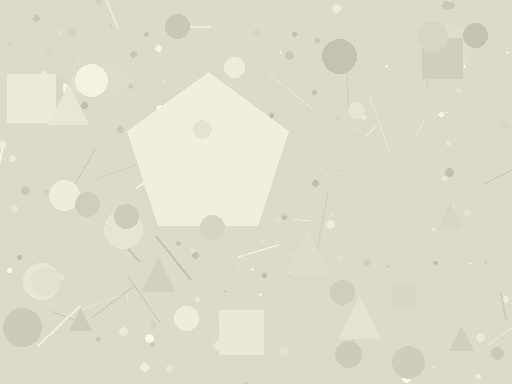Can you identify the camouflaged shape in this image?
The camouflaged shape is a pentagon.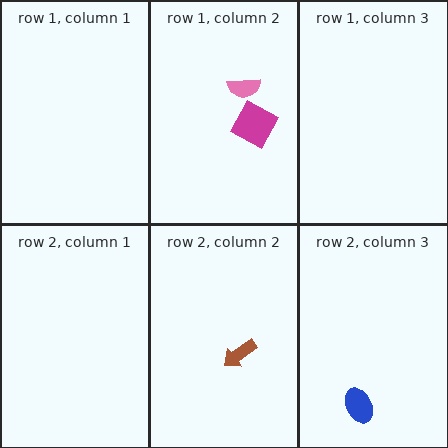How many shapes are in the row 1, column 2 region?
2.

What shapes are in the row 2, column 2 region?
The brown arrow.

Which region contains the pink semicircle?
The row 1, column 2 region.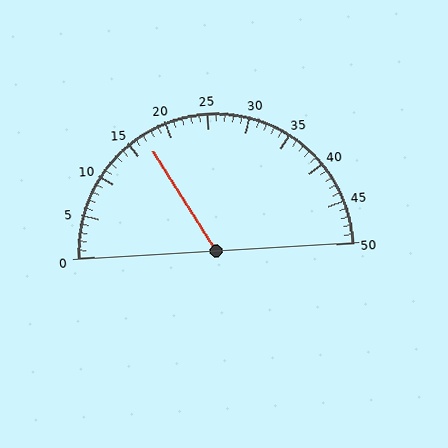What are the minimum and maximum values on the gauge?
The gauge ranges from 0 to 50.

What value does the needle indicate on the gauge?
The needle indicates approximately 17.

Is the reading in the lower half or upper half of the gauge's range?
The reading is in the lower half of the range (0 to 50).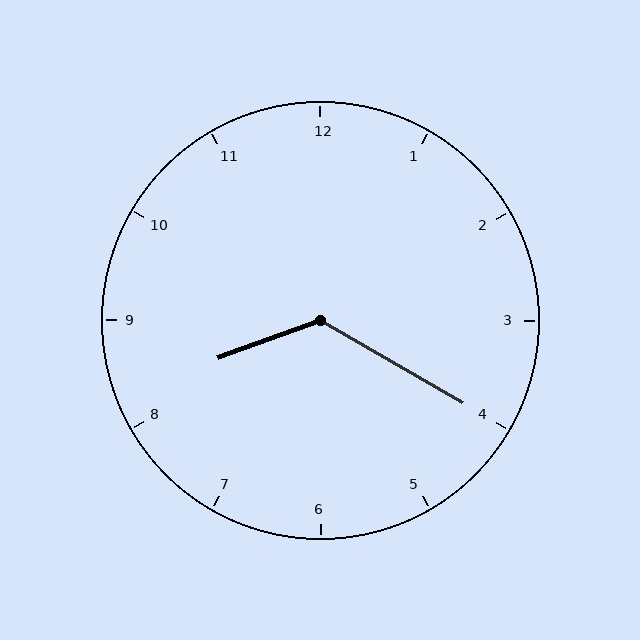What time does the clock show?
8:20.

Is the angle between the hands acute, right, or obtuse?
It is obtuse.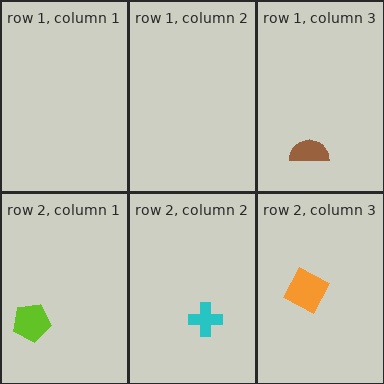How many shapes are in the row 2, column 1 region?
1.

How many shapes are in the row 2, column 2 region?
1.